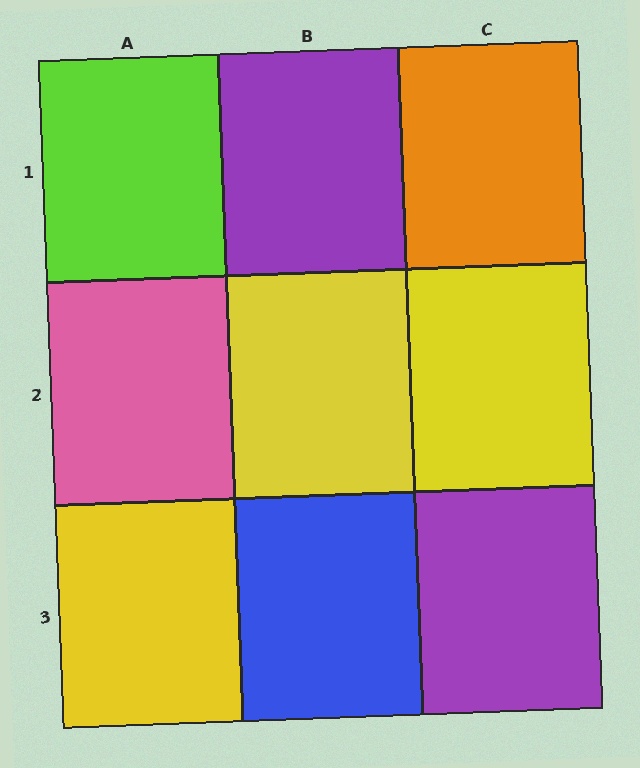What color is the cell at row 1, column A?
Lime.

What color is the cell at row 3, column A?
Yellow.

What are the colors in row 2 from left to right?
Pink, yellow, yellow.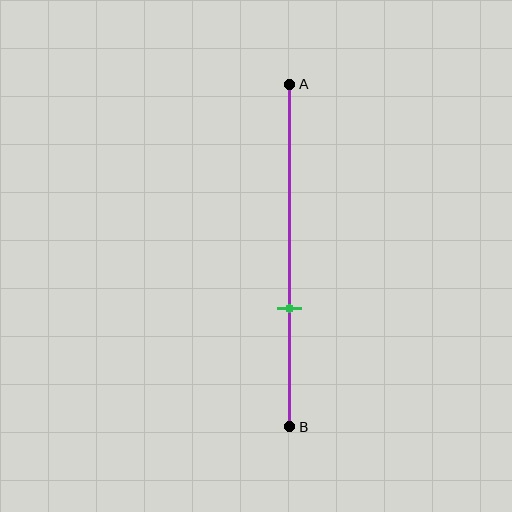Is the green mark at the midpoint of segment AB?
No, the mark is at about 65% from A, not at the 50% midpoint.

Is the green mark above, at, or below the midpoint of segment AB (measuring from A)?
The green mark is below the midpoint of segment AB.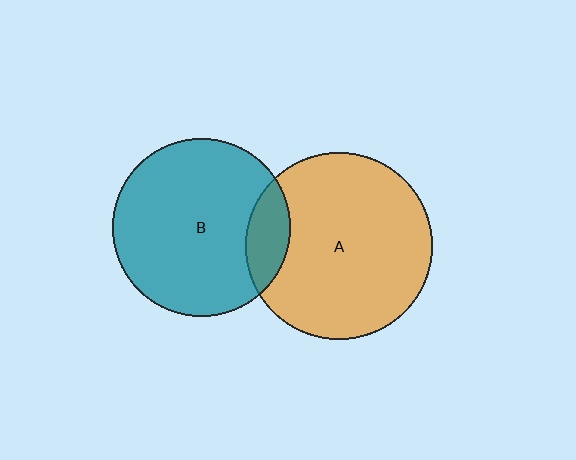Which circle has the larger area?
Circle A (orange).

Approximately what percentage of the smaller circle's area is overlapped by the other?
Approximately 15%.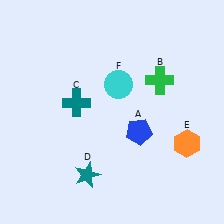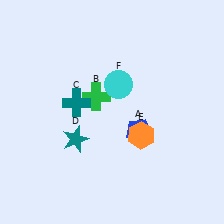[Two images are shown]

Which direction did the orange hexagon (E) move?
The orange hexagon (E) moved left.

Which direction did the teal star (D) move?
The teal star (D) moved up.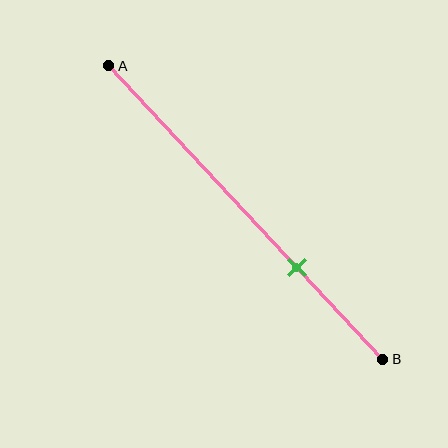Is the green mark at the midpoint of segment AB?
No, the mark is at about 70% from A, not at the 50% midpoint.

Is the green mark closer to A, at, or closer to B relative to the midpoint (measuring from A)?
The green mark is closer to point B than the midpoint of segment AB.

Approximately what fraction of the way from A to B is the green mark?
The green mark is approximately 70% of the way from A to B.